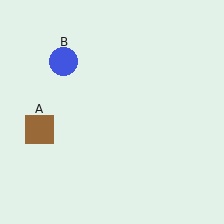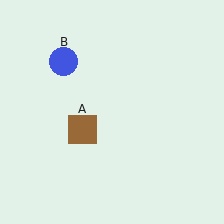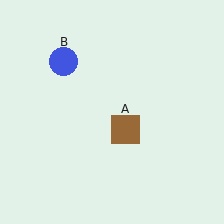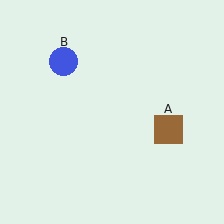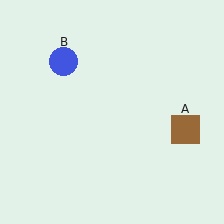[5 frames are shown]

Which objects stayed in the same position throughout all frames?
Blue circle (object B) remained stationary.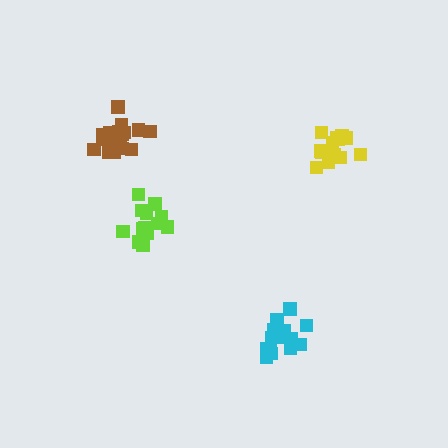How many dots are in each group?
Group 1: 15 dots, Group 2: 17 dots, Group 3: 16 dots, Group 4: 13 dots (61 total).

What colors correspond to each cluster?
The clusters are colored: cyan, brown, yellow, lime.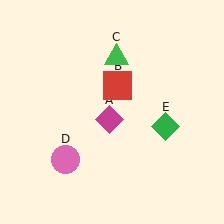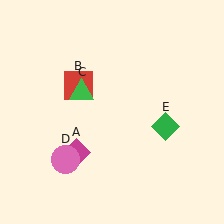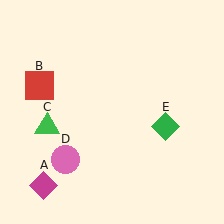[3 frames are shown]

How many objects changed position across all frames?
3 objects changed position: magenta diamond (object A), red square (object B), green triangle (object C).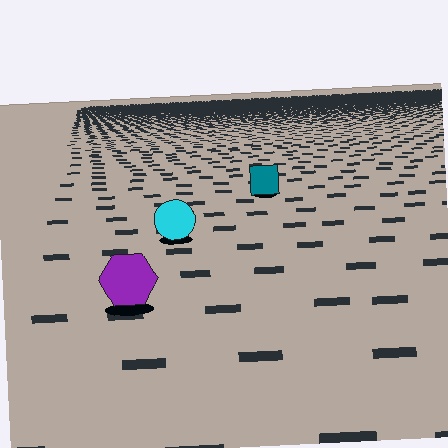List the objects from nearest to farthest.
From nearest to farthest: the purple hexagon, the cyan circle, the teal square.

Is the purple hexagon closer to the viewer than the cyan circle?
Yes. The purple hexagon is closer — you can tell from the texture gradient: the ground texture is coarser near it.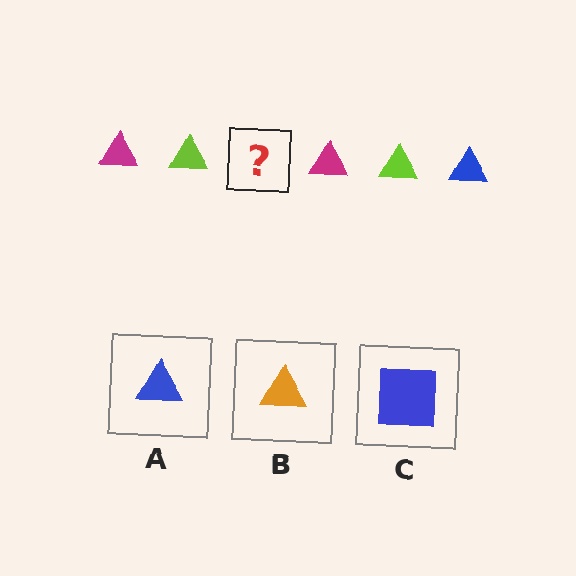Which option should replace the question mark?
Option A.